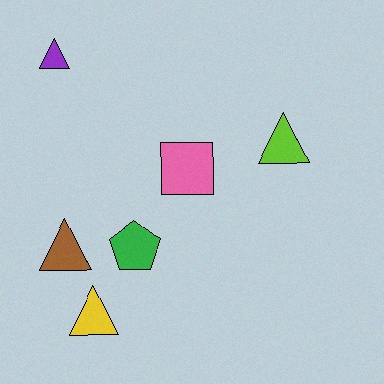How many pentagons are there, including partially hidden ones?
There is 1 pentagon.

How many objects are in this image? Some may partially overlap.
There are 6 objects.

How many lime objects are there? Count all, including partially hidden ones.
There is 1 lime object.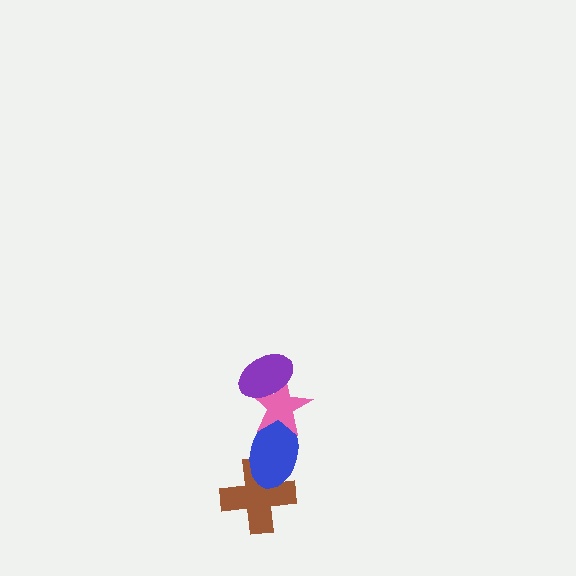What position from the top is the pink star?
The pink star is 2nd from the top.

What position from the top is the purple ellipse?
The purple ellipse is 1st from the top.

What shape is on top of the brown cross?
The blue ellipse is on top of the brown cross.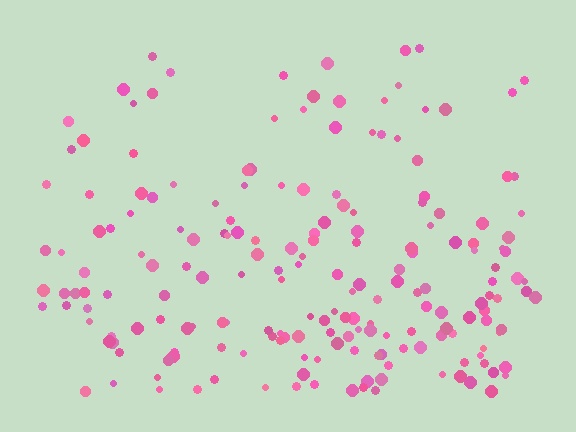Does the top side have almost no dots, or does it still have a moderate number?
Still a moderate number, just noticeably fewer than the bottom.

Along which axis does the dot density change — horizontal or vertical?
Vertical.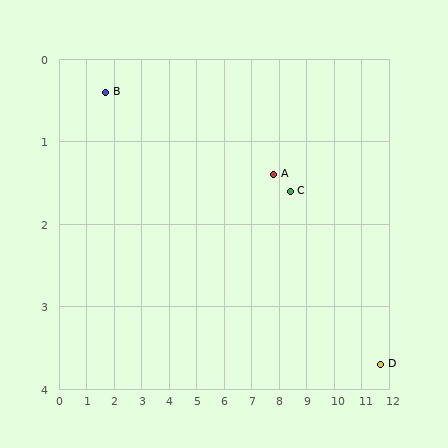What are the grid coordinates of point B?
Point B is at approximately (1.7, 0.4).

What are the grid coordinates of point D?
Point D is at approximately (11.7, 3.7).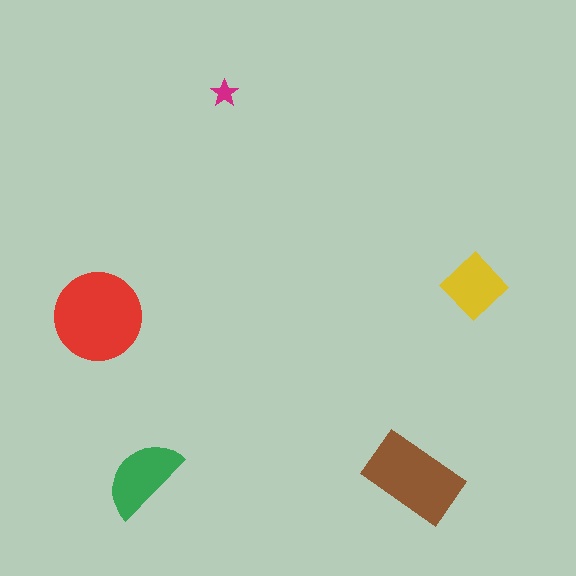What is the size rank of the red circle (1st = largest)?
1st.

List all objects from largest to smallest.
The red circle, the brown rectangle, the green semicircle, the yellow diamond, the magenta star.